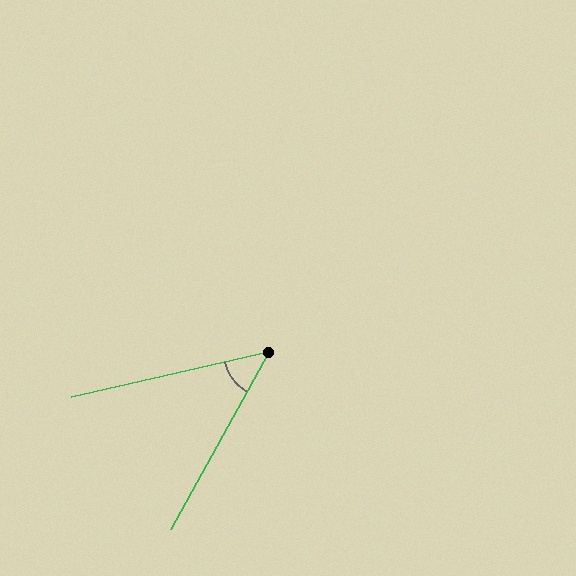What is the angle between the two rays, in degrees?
Approximately 48 degrees.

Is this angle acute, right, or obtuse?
It is acute.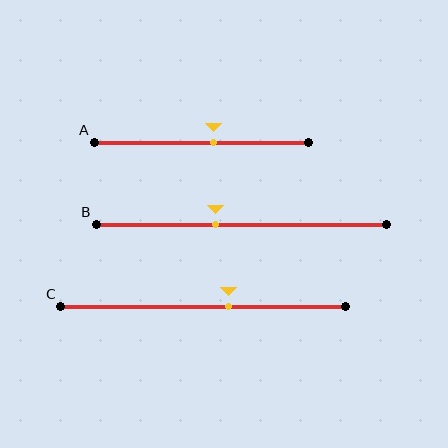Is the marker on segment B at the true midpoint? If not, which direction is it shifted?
No, the marker on segment B is shifted to the left by about 9% of the segment length.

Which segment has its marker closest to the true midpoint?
Segment A has its marker closest to the true midpoint.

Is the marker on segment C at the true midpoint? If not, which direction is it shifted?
No, the marker on segment C is shifted to the right by about 9% of the segment length.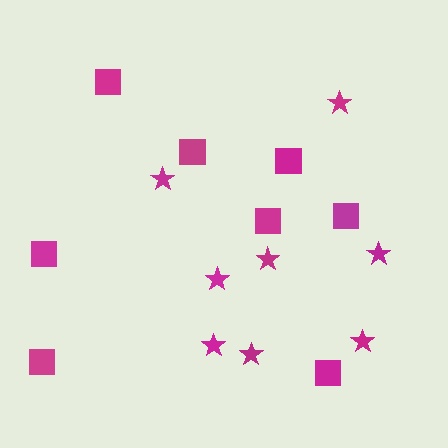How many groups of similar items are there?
There are 2 groups: one group of stars (8) and one group of squares (8).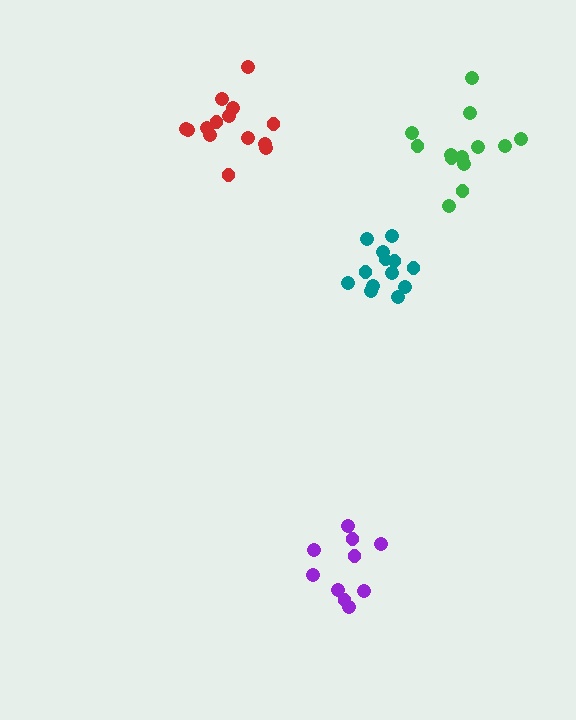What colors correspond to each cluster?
The clusters are colored: red, purple, teal, green.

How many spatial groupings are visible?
There are 4 spatial groupings.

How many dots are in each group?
Group 1: 14 dots, Group 2: 10 dots, Group 3: 13 dots, Group 4: 13 dots (50 total).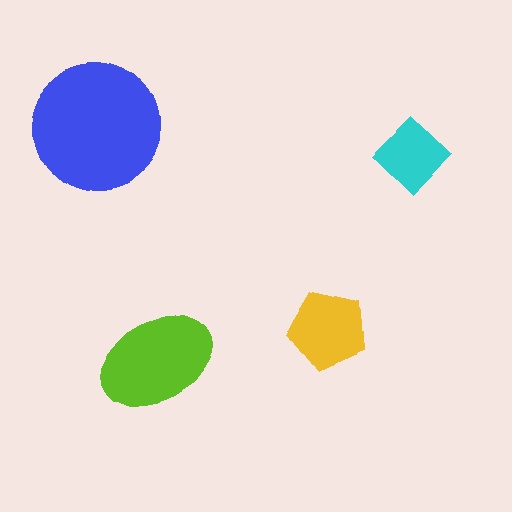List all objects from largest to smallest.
The blue circle, the lime ellipse, the yellow pentagon, the cyan diamond.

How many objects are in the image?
There are 4 objects in the image.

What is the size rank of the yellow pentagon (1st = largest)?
3rd.